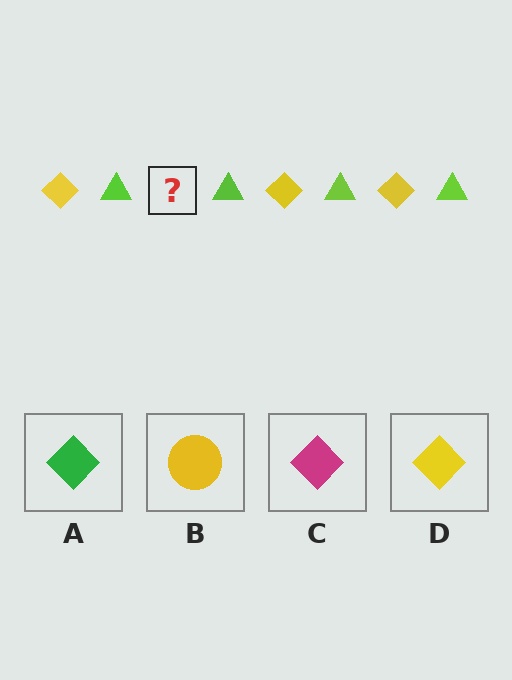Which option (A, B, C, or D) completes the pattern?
D.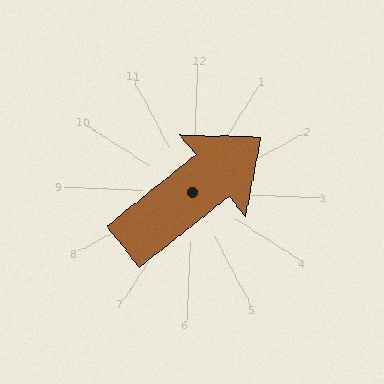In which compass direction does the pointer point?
Northeast.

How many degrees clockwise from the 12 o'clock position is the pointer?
Approximately 49 degrees.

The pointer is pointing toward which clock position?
Roughly 2 o'clock.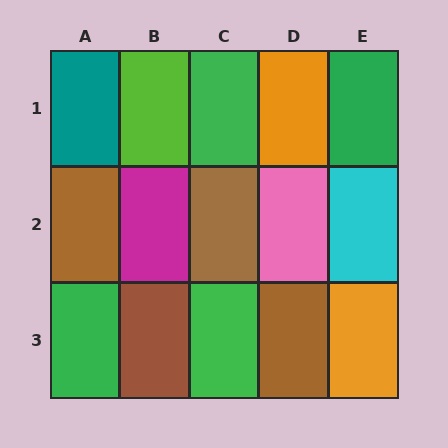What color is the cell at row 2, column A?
Brown.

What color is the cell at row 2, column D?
Pink.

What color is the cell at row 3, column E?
Orange.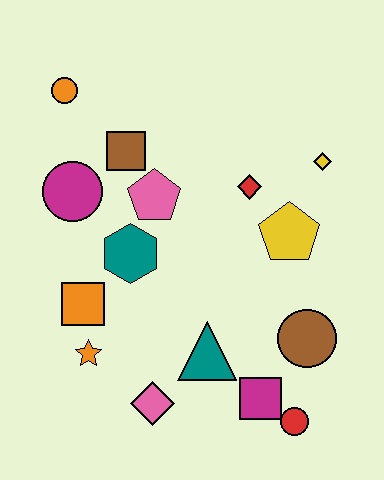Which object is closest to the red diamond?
The yellow pentagon is closest to the red diamond.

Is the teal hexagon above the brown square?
No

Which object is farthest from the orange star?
The yellow diamond is farthest from the orange star.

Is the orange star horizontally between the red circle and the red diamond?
No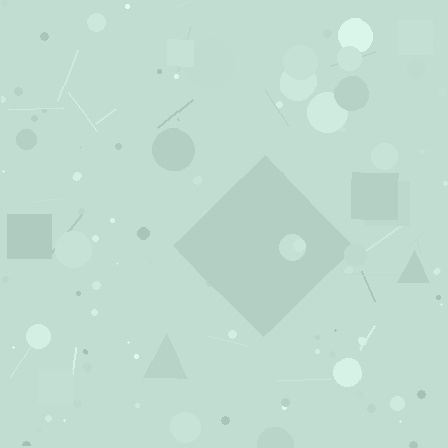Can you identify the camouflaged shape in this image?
The camouflaged shape is a diamond.